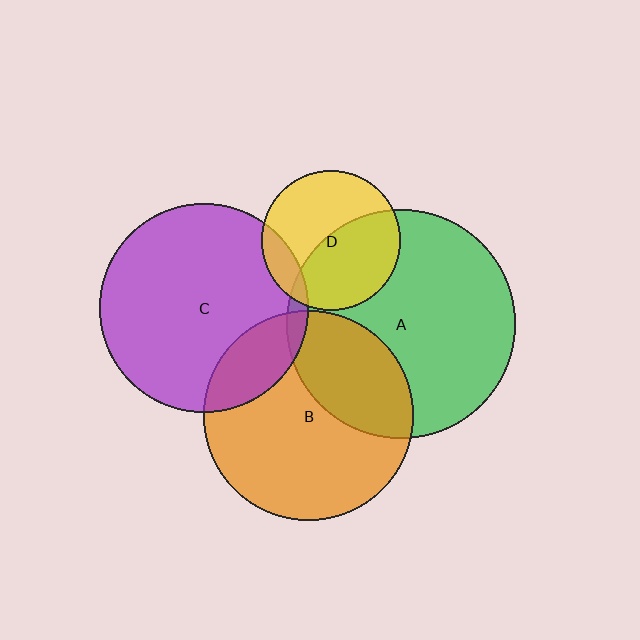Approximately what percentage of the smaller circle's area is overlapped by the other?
Approximately 30%.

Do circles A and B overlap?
Yes.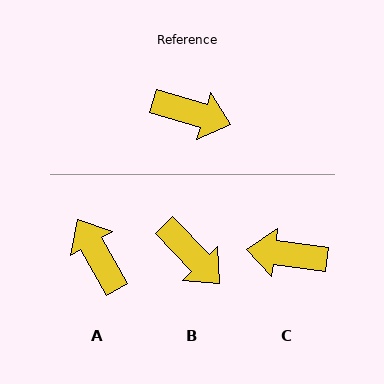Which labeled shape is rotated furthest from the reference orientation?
C, about 171 degrees away.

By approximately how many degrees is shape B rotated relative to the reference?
Approximately 29 degrees clockwise.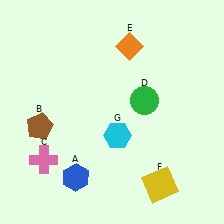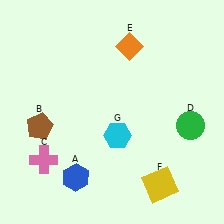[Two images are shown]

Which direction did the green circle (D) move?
The green circle (D) moved right.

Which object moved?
The green circle (D) moved right.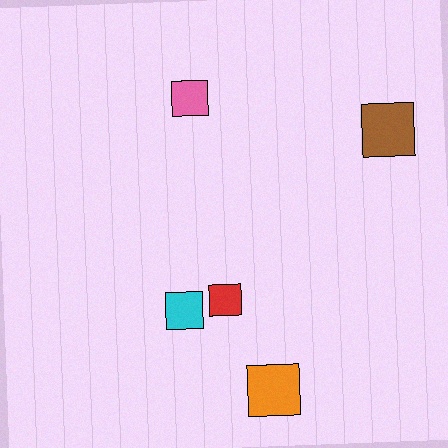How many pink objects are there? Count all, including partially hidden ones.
There is 1 pink object.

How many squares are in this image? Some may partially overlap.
There are 5 squares.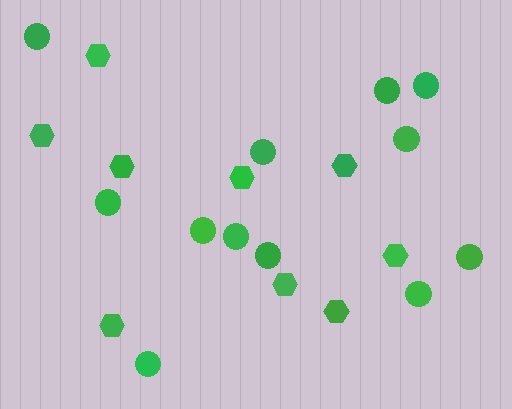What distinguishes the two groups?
There are 2 groups: one group of circles (12) and one group of hexagons (9).